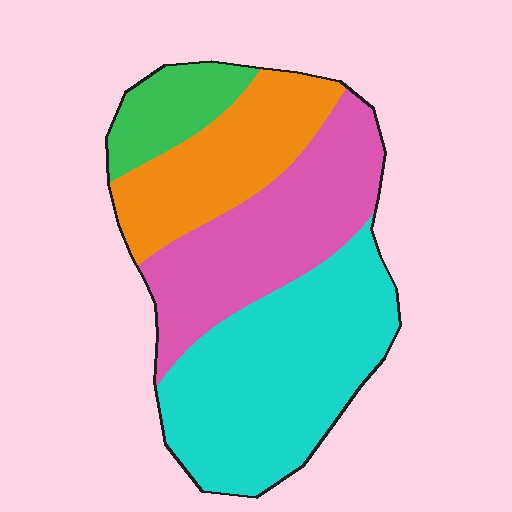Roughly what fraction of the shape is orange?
Orange takes up about one fifth (1/5) of the shape.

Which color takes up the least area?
Green, at roughly 10%.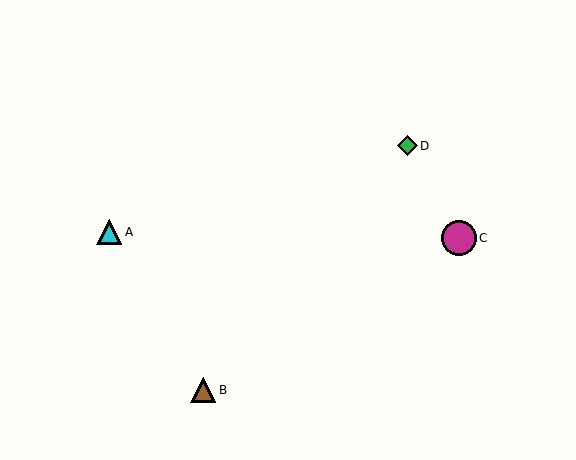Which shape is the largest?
The magenta circle (labeled C) is the largest.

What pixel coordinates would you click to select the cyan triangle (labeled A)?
Click at (109, 232) to select the cyan triangle A.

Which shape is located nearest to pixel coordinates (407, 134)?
The green diamond (labeled D) at (407, 146) is nearest to that location.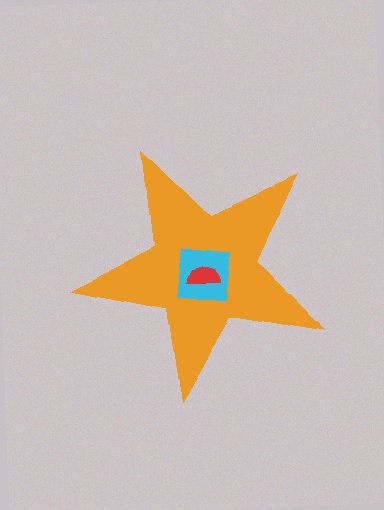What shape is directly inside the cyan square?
The red semicircle.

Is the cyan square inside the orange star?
Yes.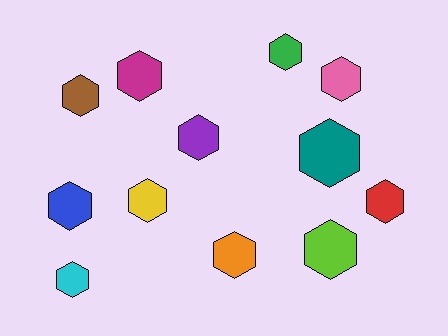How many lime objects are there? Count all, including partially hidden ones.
There is 1 lime object.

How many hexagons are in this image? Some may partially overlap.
There are 12 hexagons.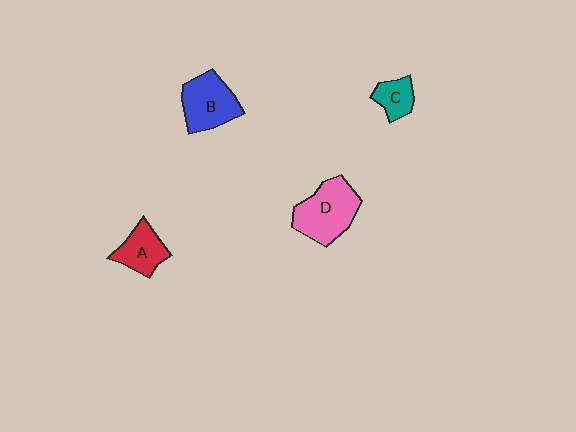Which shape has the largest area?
Shape D (pink).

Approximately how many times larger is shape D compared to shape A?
Approximately 1.6 times.